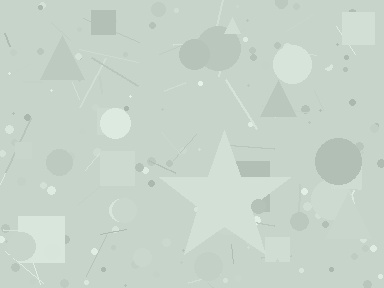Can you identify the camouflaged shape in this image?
The camouflaged shape is a star.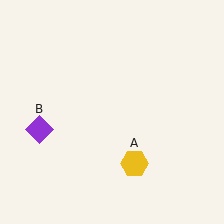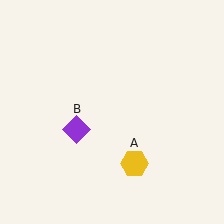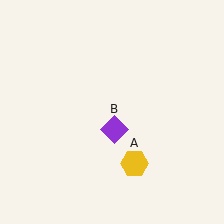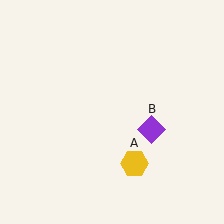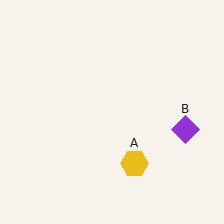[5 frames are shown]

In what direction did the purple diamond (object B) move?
The purple diamond (object B) moved right.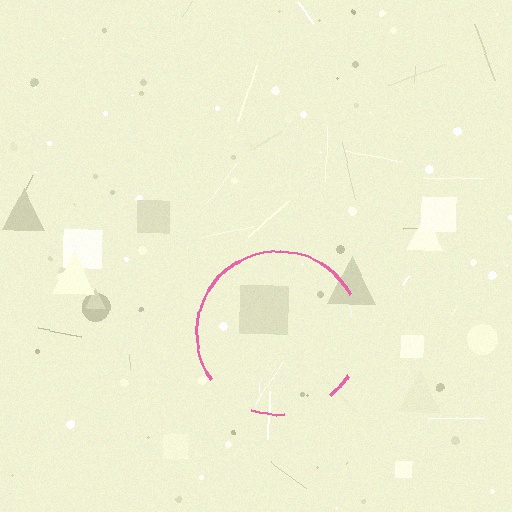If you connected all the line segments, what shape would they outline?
They would outline a circle.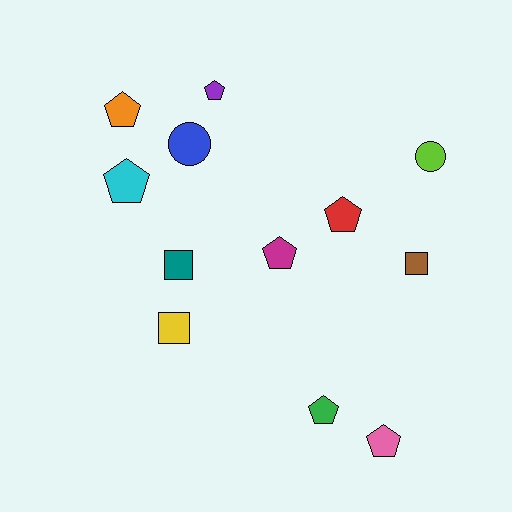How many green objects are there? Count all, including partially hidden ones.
There is 1 green object.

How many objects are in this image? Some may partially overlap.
There are 12 objects.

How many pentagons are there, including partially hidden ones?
There are 7 pentagons.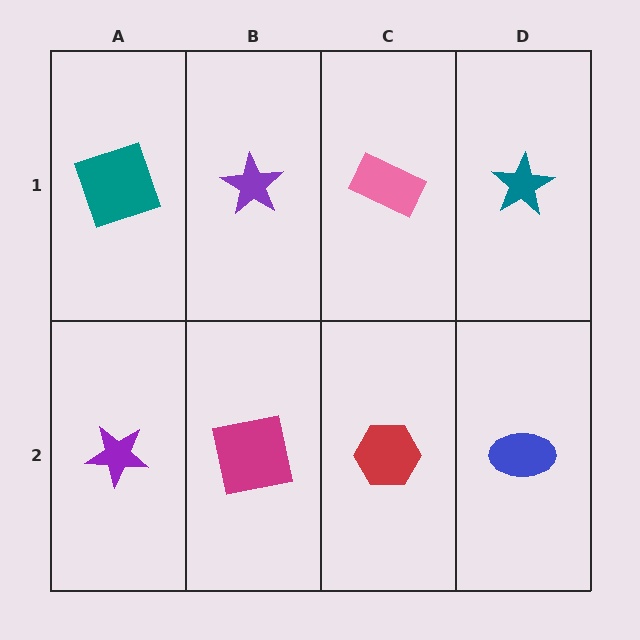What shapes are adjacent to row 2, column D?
A teal star (row 1, column D), a red hexagon (row 2, column C).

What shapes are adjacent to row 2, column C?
A pink rectangle (row 1, column C), a magenta square (row 2, column B), a blue ellipse (row 2, column D).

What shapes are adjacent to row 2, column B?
A purple star (row 1, column B), a purple star (row 2, column A), a red hexagon (row 2, column C).